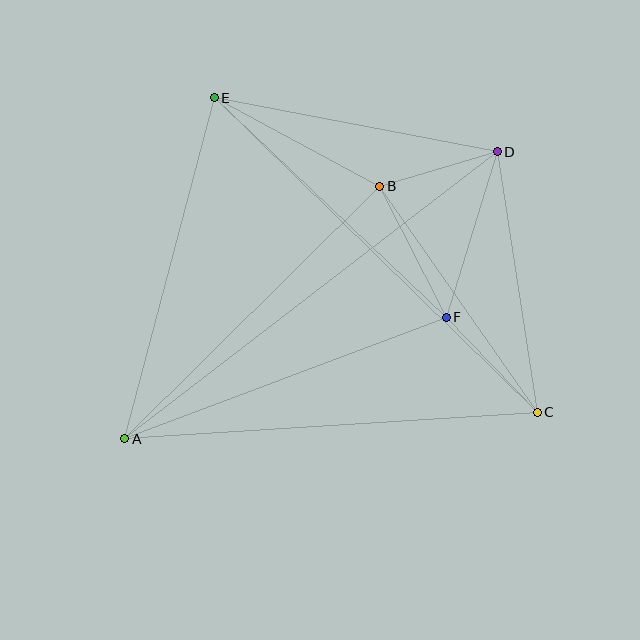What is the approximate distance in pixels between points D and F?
The distance between D and F is approximately 173 pixels.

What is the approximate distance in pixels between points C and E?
The distance between C and E is approximately 451 pixels.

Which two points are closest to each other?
Points B and D are closest to each other.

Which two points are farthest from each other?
Points A and D are farthest from each other.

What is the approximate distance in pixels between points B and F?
The distance between B and F is approximately 147 pixels.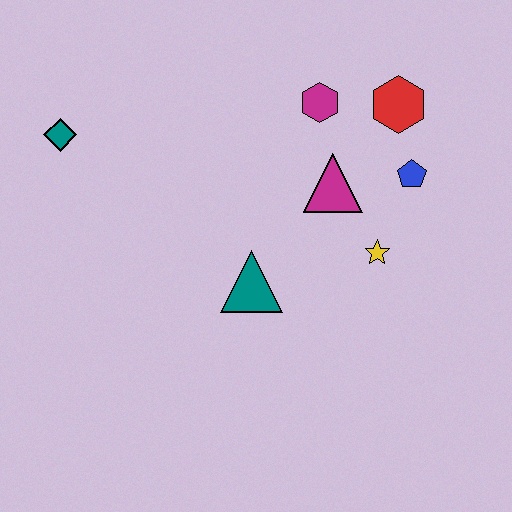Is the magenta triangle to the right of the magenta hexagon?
Yes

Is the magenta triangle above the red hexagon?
No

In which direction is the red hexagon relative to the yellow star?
The red hexagon is above the yellow star.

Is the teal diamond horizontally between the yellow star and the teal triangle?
No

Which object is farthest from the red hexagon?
The teal diamond is farthest from the red hexagon.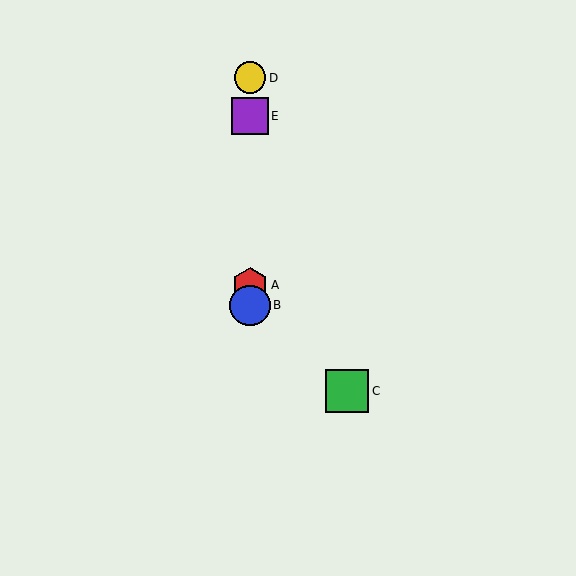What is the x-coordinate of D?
Object D is at x≈250.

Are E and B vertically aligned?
Yes, both are at x≈250.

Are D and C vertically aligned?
No, D is at x≈250 and C is at x≈347.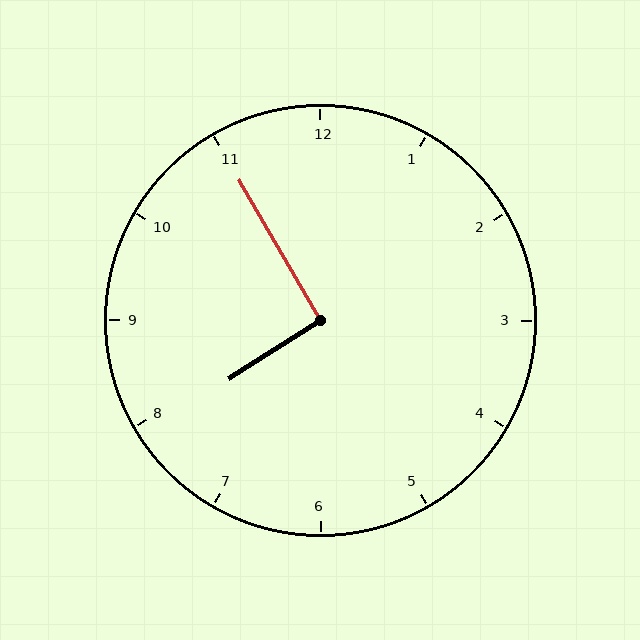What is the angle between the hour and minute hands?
Approximately 92 degrees.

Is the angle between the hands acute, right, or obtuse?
It is right.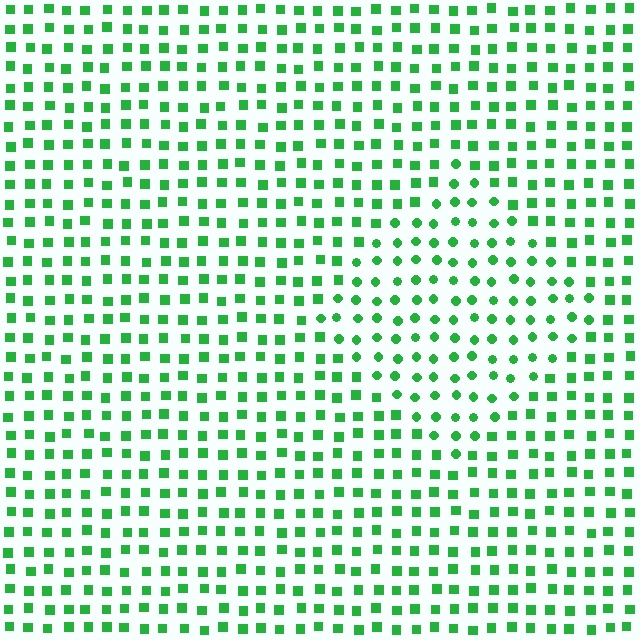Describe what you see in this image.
The image is filled with small green elements arranged in a uniform grid. A diamond-shaped region contains circles, while the surrounding area contains squares. The boundary is defined purely by the change in element shape.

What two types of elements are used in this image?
The image uses circles inside the diamond region and squares outside it.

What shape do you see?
I see a diamond.